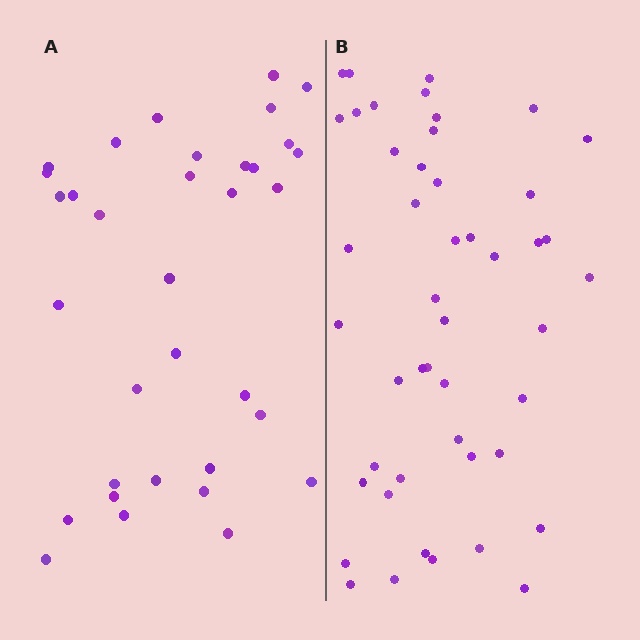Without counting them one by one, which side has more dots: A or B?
Region B (the right region) has more dots.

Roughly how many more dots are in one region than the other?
Region B has approximately 15 more dots than region A.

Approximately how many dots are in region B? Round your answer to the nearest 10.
About 50 dots. (The exact count is 47, which rounds to 50.)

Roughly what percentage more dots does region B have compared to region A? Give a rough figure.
About 40% more.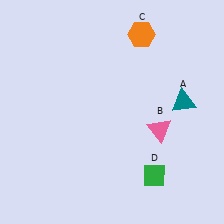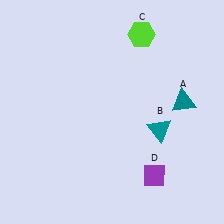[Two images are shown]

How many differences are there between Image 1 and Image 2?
There are 3 differences between the two images.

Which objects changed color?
B changed from pink to teal. C changed from orange to lime. D changed from green to purple.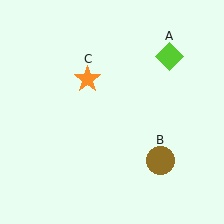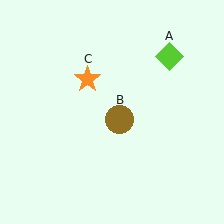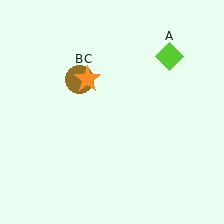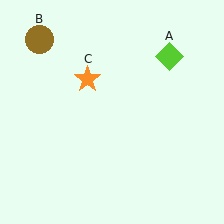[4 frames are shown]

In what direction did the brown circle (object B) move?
The brown circle (object B) moved up and to the left.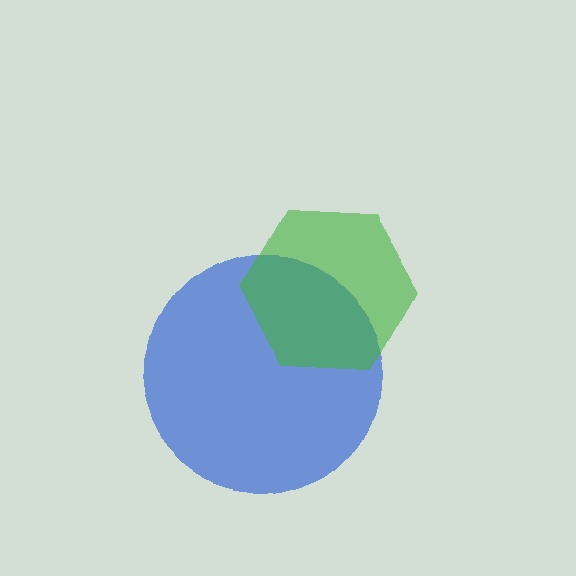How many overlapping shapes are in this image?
There are 2 overlapping shapes in the image.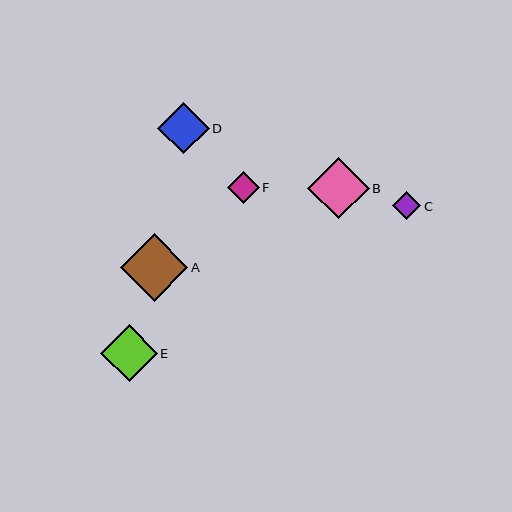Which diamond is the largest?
Diamond A is the largest with a size of approximately 68 pixels.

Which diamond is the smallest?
Diamond C is the smallest with a size of approximately 28 pixels.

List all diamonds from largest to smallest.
From largest to smallest: A, B, E, D, F, C.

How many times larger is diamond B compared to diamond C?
Diamond B is approximately 2.2 times the size of diamond C.